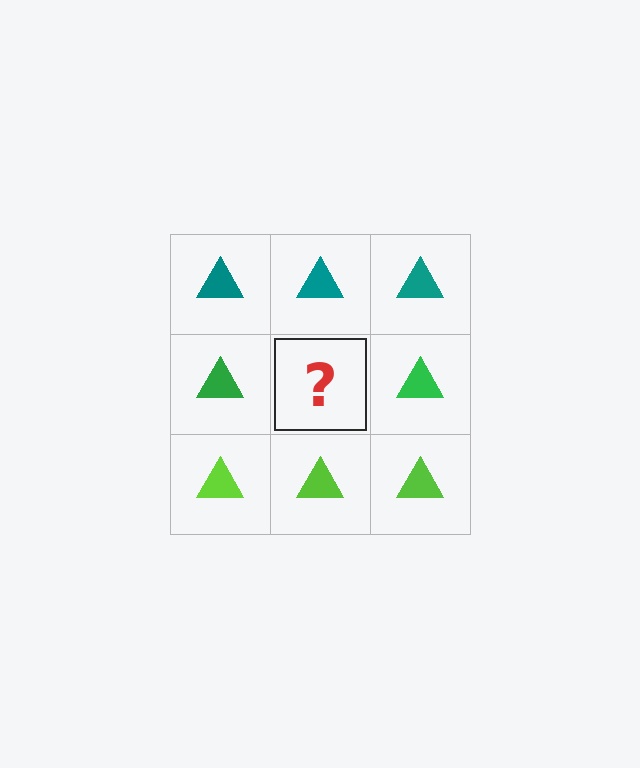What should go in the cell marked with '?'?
The missing cell should contain a green triangle.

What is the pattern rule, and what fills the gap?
The rule is that each row has a consistent color. The gap should be filled with a green triangle.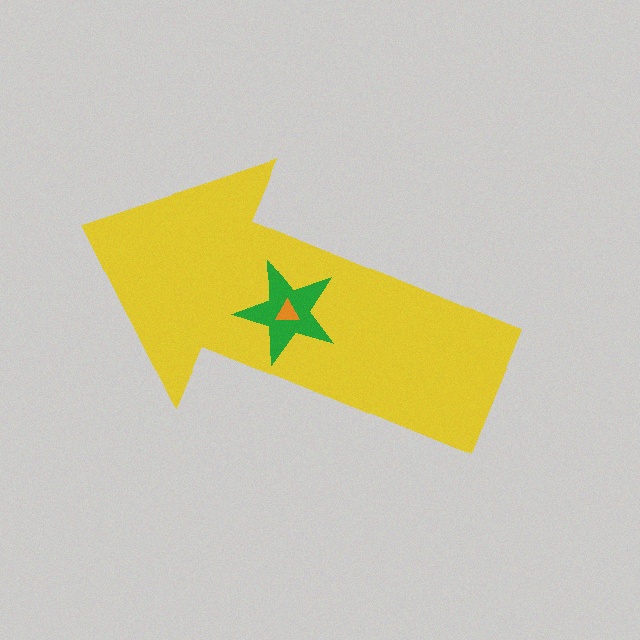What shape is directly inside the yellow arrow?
The green star.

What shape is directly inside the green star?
The orange triangle.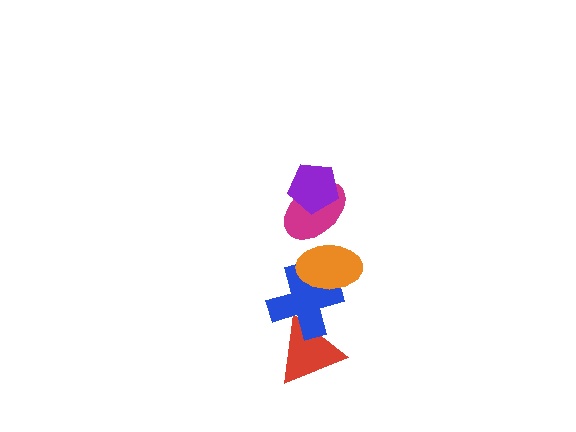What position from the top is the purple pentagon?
The purple pentagon is 1st from the top.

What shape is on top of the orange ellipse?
The magenta ellipse is on top of the orange ellipse.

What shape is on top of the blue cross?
The orange ellipse is on top of the blue cross.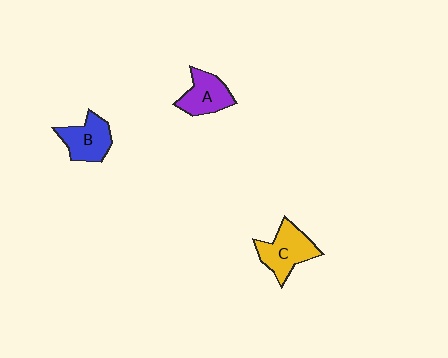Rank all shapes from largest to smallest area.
From largest to smallest: C (yellow), B (blue), A (purple).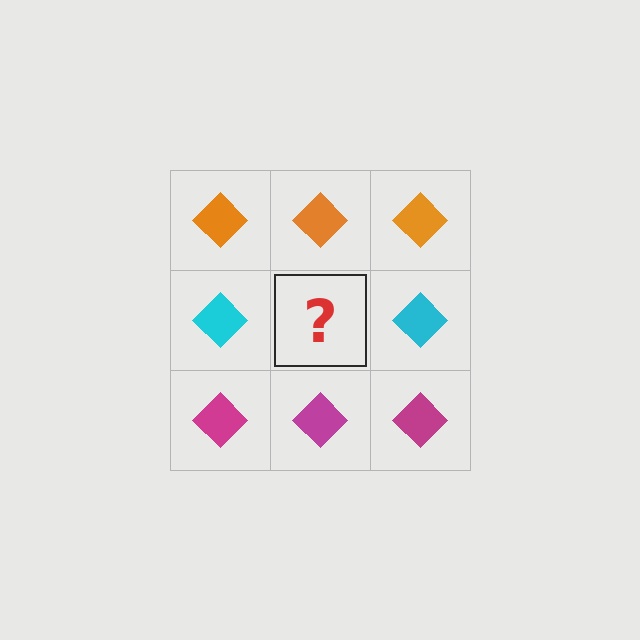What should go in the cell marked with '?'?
The missing cell should contain a cyan diamond.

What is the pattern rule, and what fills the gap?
The rule is that each row has a consistent color. The gap should be filled with a cyan diamond.